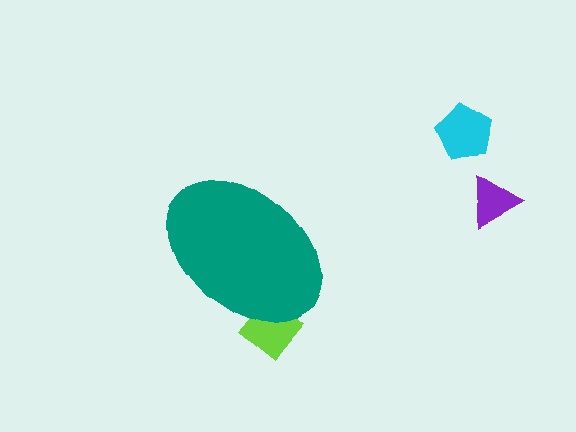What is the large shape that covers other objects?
A teal ellipse.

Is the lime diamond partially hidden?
Yes, the lime diamond is partially hidden behind the teal ellipse.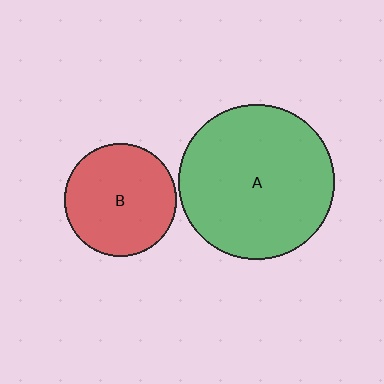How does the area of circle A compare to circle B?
Approximately 1.9 times.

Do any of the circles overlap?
No, none of the circles overlap.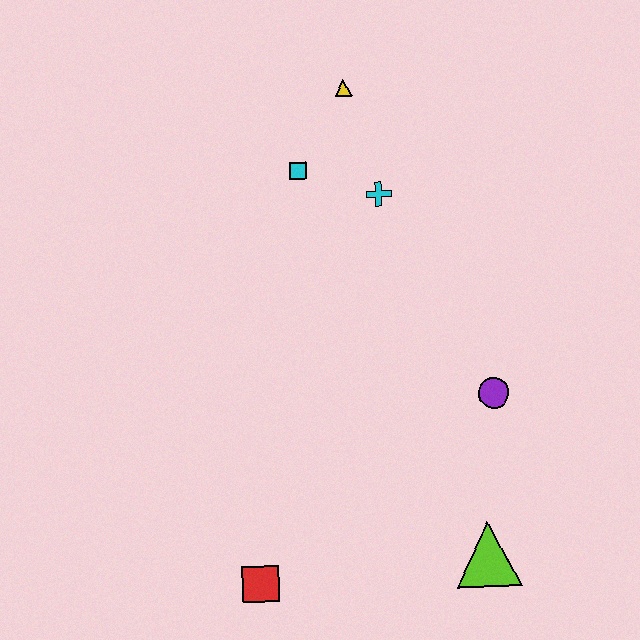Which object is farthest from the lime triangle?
The yellow triangle is farthest from the lime triangle.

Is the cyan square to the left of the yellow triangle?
Yes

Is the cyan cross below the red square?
No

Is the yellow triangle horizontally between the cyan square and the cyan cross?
Yes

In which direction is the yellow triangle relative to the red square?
The yellow triangle is above the red square.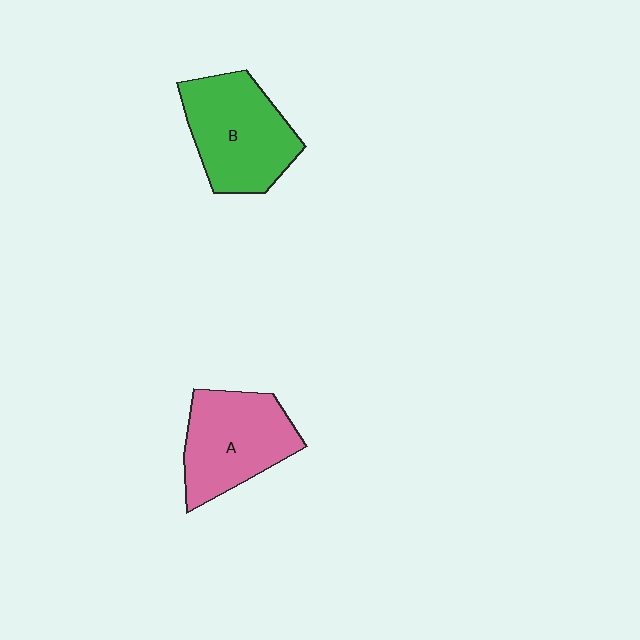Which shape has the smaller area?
Shape A (pink).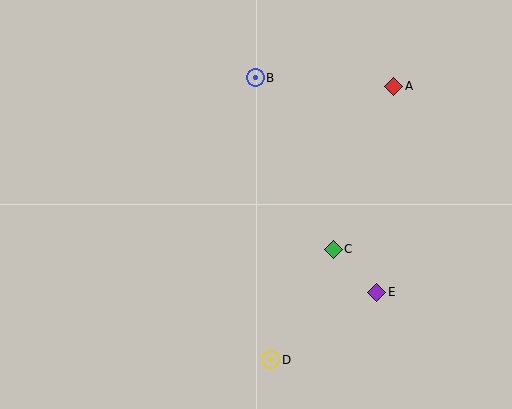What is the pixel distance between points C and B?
The distance between C and B is 189 pixels.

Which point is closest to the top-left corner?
Point B is closest to the top-left corner.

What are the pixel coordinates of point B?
Point B is at (255, 78).